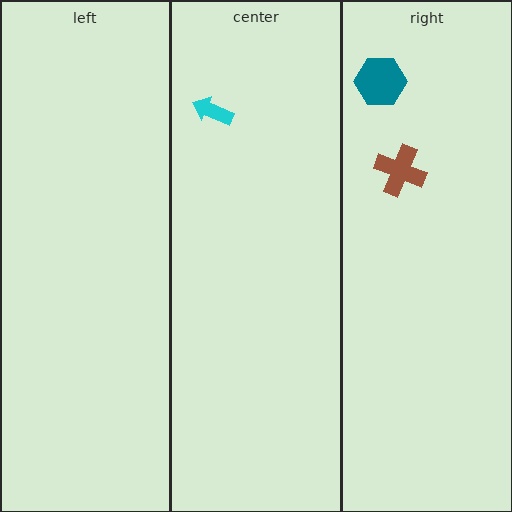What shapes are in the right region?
The brown cross, the teal hexagon.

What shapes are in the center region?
The cyan arrow.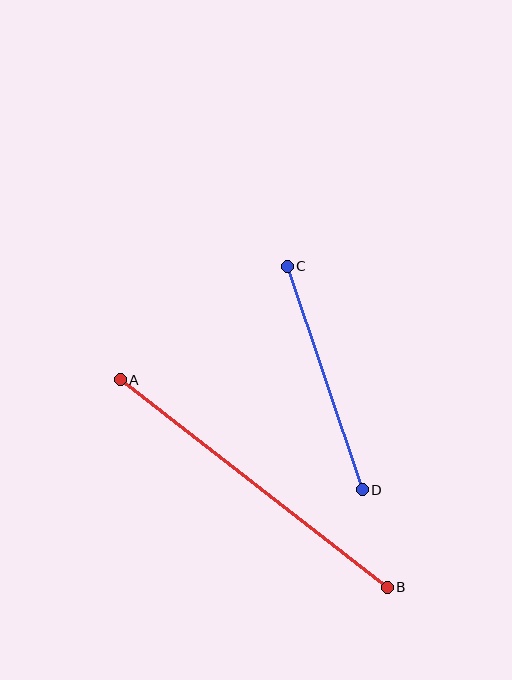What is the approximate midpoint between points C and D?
The midpoint is at approximately (325, 378) pixels.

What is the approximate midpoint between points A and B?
The midpoint is at approximately (254, 483) pixels.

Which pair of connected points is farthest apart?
Points A and B are farthest apart.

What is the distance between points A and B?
The distance is approximately 338 pixels.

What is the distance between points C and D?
The distance is approximately 236 pixels.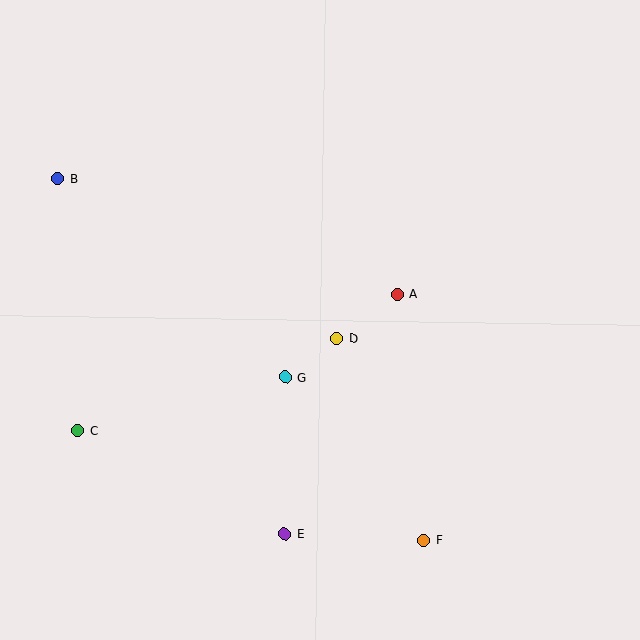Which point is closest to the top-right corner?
Point A is closest to the top-right corner.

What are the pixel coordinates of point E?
Point E is at (285, 534).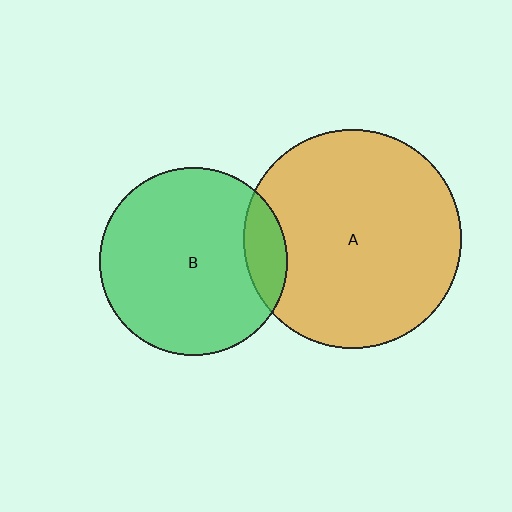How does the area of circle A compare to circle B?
Approximately 1.4 times.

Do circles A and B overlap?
Yes.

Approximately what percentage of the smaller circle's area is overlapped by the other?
Approximately 15%.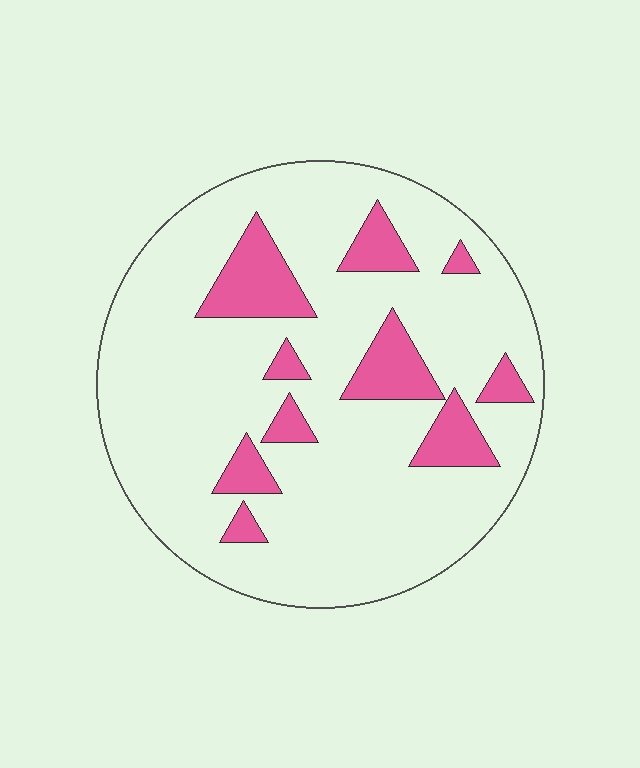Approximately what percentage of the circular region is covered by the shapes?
Approximately 15%.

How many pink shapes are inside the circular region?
10.